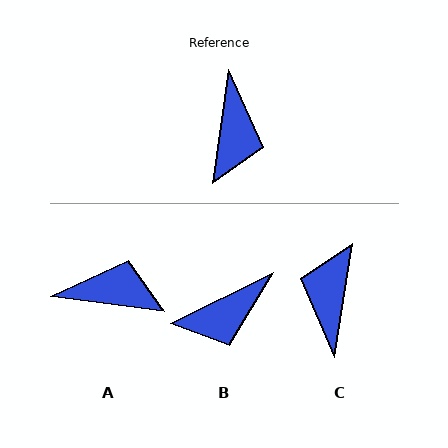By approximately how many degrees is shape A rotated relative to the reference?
Approximately 91 degrees counter-clockwise.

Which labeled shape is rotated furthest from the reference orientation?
C, about 179 degrees away.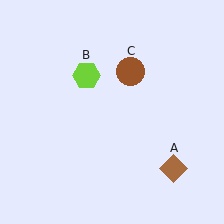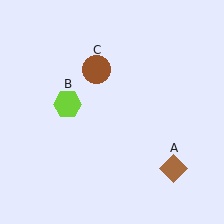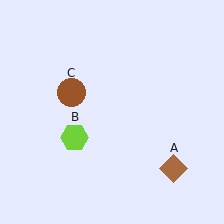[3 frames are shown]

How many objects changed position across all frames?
2 objects changed position: lime hexagon (object B), brown circle (object C).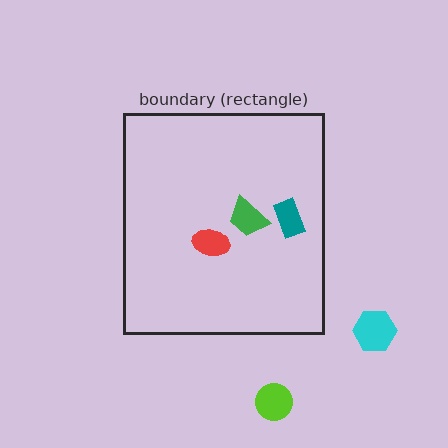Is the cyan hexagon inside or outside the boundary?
Outside.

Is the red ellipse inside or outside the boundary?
Inside.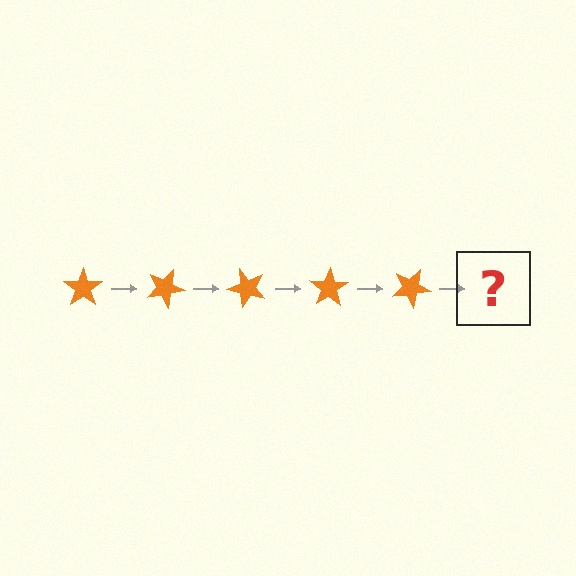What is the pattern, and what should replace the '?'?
The pattern is that the star rotates 25 degrees each step. The '?' should be an orange star rotated 125 degrees.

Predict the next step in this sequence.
The next step is an orange star rotated 125 degrees.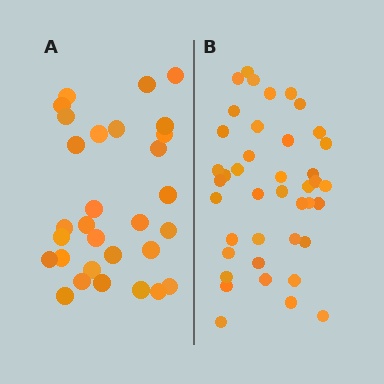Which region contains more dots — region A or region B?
Region B (the right region) has more dots.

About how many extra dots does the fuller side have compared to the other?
Region B has roughly 12 or so more dots than region A.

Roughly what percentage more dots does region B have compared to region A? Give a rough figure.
About 35% more.